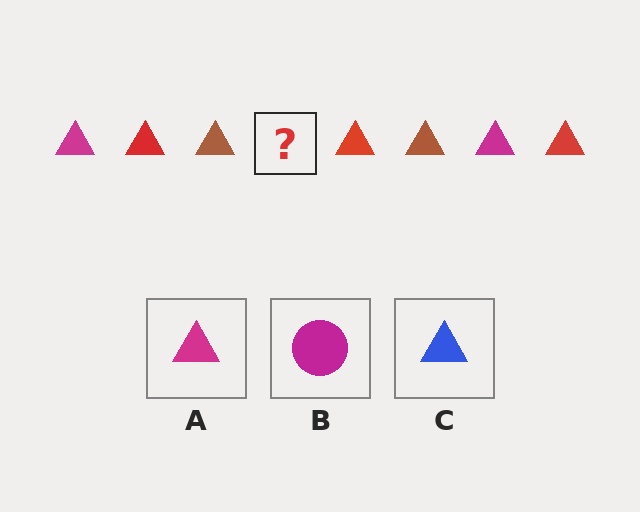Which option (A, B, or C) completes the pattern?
A.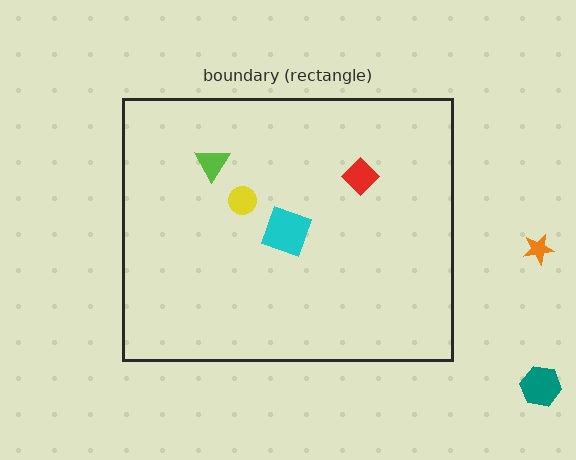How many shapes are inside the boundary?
4 inside, 2 outside.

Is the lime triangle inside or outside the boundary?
Inside.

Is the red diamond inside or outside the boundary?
Inside.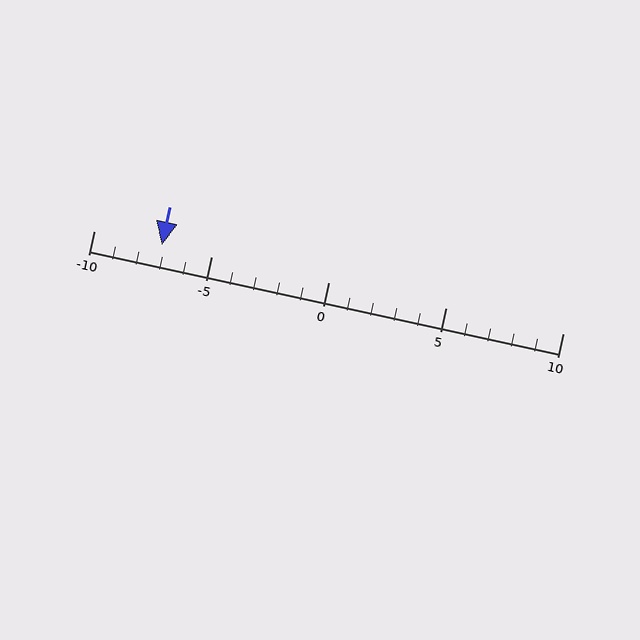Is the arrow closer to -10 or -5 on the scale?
The arrow is closer to -5.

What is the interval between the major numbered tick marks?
The major tick marks are spaced 5 units apart.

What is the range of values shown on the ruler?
The ruler shows values from -10 to 10.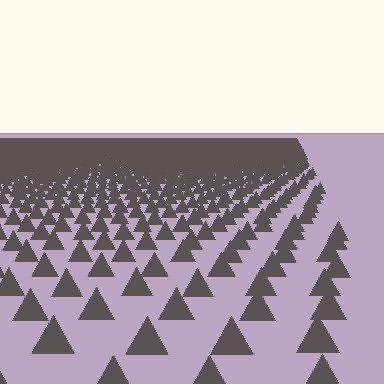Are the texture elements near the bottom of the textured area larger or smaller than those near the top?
Larger. Near the bottom, elements are closer to the viewer and appear at a bigger on-screen size.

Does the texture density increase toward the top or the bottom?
Density increases toward the top.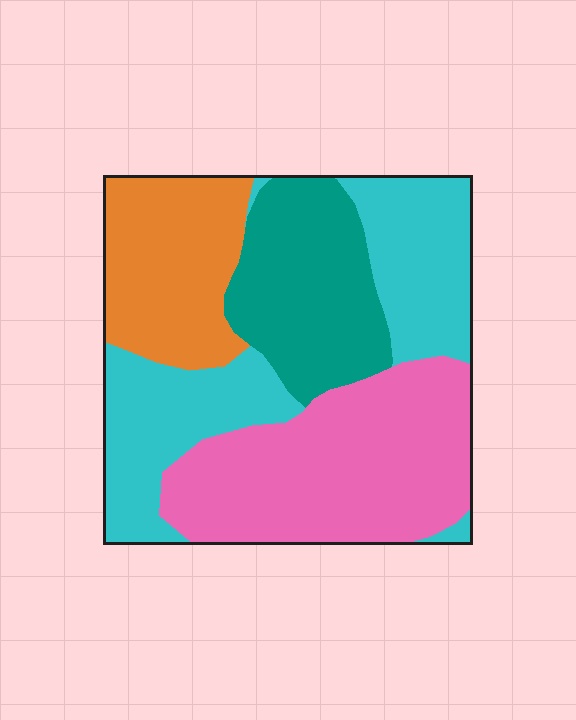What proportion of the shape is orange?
Orange covers around 20% of the shape.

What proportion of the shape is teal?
Teal takes up less than a quarter of the shape.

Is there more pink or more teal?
Pink.